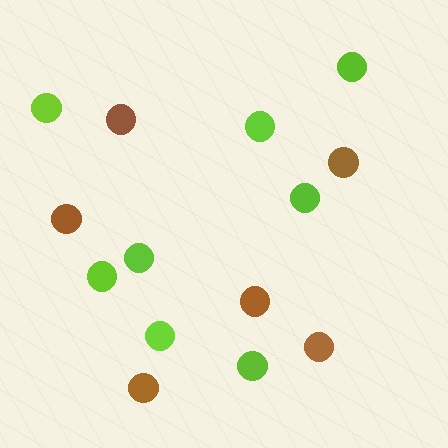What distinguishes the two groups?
There are 2 groups: one group of lime circles (8) and one group of brown circles (6).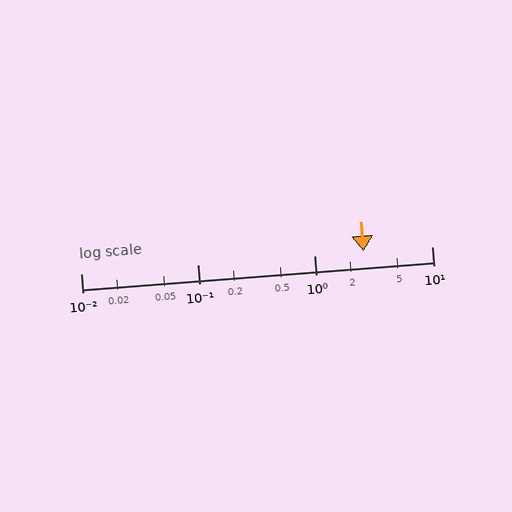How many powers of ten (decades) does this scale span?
The scale spans 3 decades, from 0.01 to 10.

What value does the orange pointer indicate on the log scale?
The pointer indicates approximately 2.6.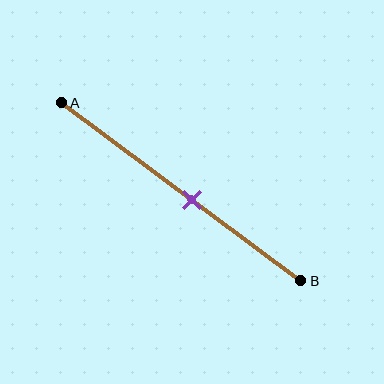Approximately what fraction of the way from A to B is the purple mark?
The purple mark is approximately 55% of the way from A to B.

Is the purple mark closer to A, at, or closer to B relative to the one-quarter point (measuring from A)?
The purple mark is closer to point B than the one-quarter point of segment AB.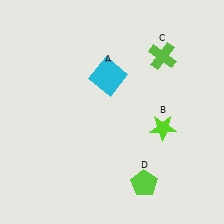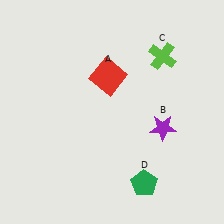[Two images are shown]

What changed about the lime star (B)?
In Image 1, B is lime. In Image 2, it changed to purple.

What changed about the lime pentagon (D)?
In Image 1, D is lime. In Image 2, it changed to green.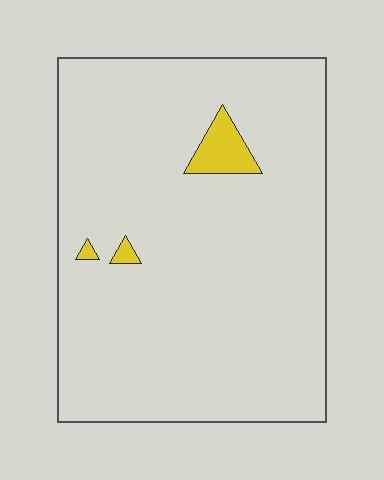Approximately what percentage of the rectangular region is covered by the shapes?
Approximately 5%.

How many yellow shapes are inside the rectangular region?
3.